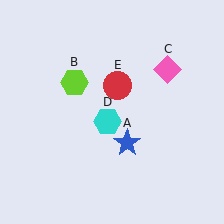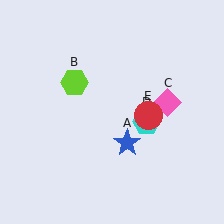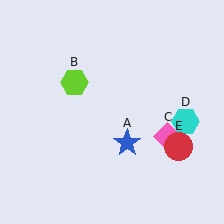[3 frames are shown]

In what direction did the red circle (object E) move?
The red circle (object E) moved down and to the right.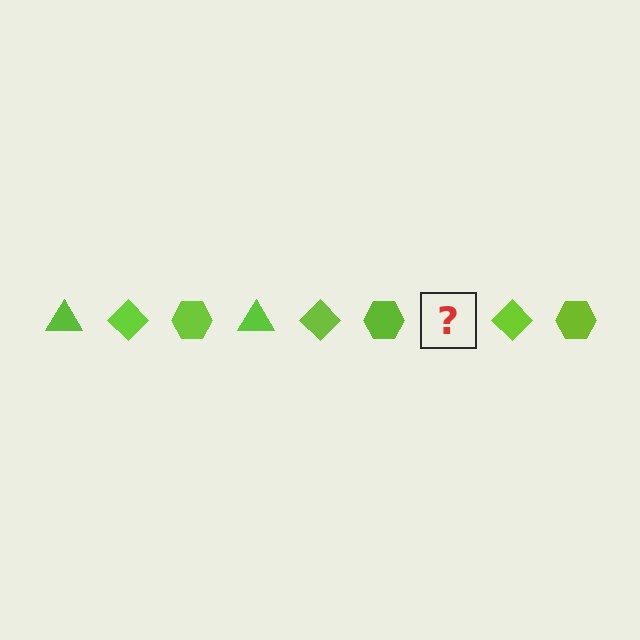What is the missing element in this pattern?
The missing element is a lime triangle.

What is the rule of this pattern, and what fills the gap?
The rule is that the pattern cycles through triangle, diamond, hexagon shapes in lime. The gap should be filled with a lime triangle.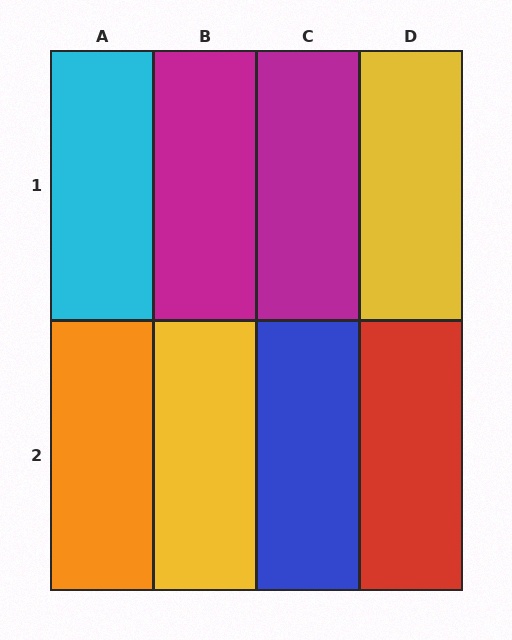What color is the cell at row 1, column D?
Yellow.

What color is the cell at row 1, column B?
Magenta.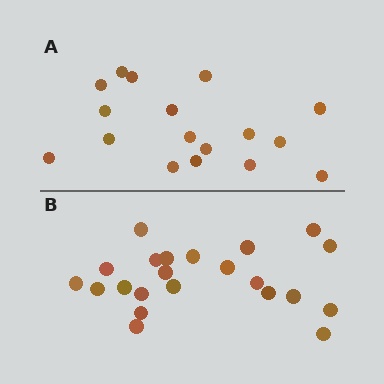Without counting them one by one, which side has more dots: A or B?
Region B (the bottom region) has more dots.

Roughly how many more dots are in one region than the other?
Region B has about 5 more dots than region A.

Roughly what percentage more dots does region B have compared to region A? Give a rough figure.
About 30% more.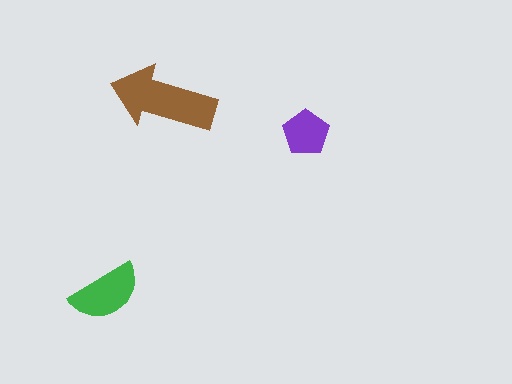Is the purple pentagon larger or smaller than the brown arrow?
Smaller.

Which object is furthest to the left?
The green semicircle is leftmost.